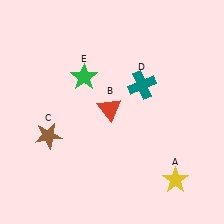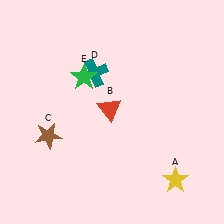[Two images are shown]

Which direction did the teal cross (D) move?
The teal cross (D) moved left.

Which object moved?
The teal cross (D) moved left.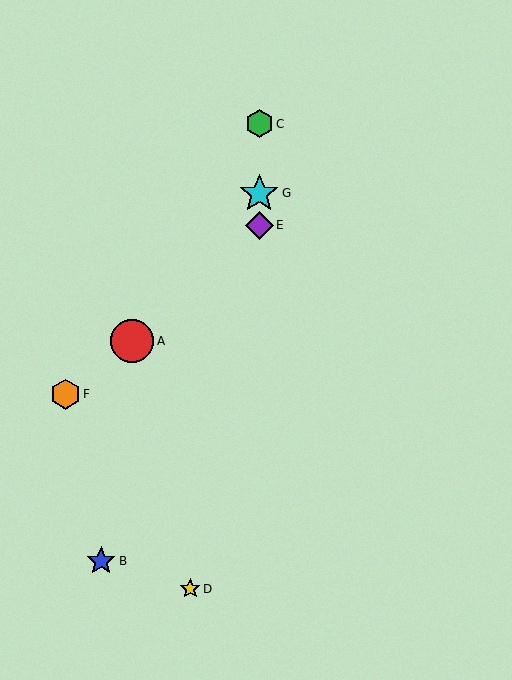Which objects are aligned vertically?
Objects C, E, G are aligned vertically.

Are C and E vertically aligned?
Yes, both are at x≈259.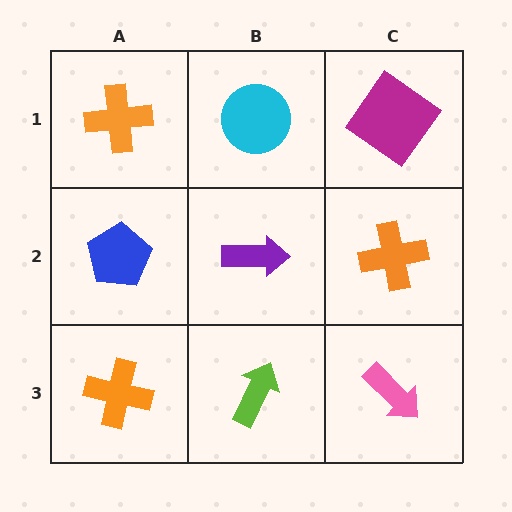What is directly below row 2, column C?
A pink arrow.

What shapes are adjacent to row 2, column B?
A cyan circle (row 1, column B), a lime arrow (row 3, column B), a blue pentagon (row 2, column A), an orange cross (row 2, column C).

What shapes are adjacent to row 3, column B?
A purple arrow (row 2, column B), an orange cross (row 3, column A), a pink arrow (row 3, column C).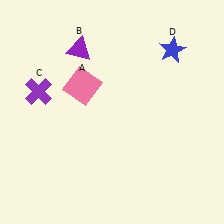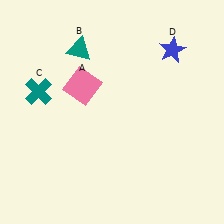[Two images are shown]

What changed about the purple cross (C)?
In Image 1, C is purple. In Image 2, it changed to teal.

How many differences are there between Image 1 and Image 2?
There are 2 differences between the two images.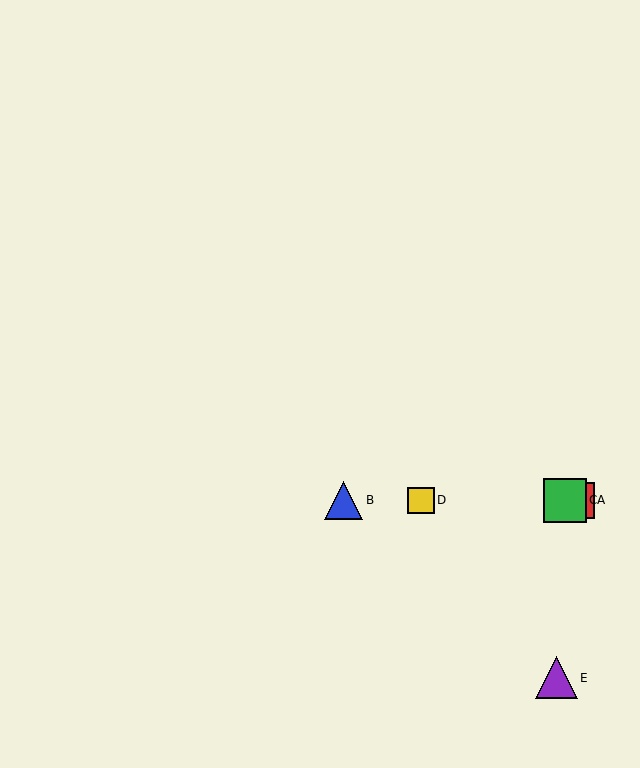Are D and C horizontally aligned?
Yes, both are at y≈500.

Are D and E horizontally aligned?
No, D is at y≈500 and E is at y≈678.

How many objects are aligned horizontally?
4 objects (A, B, C, D) are aligned horizontally.